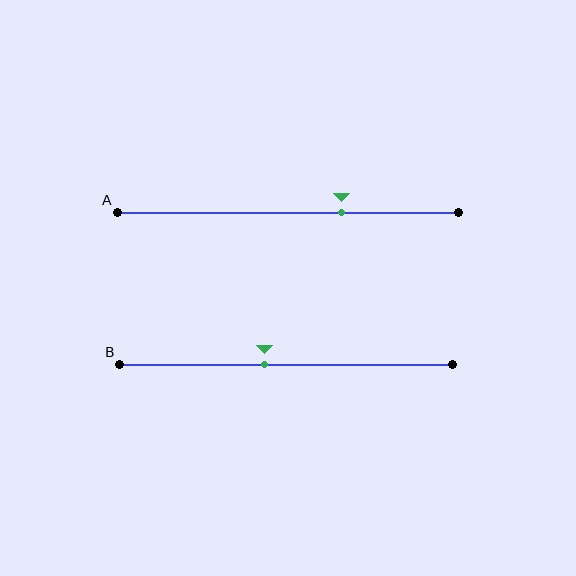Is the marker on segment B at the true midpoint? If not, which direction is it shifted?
No, the marker on segment B is shifted to the left by about 6% of the segment length.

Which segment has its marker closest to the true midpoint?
Segment B has its marker closest to the true midpoint.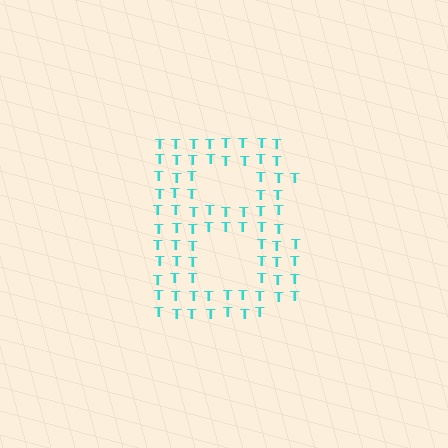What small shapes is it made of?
It is made of small letter T's.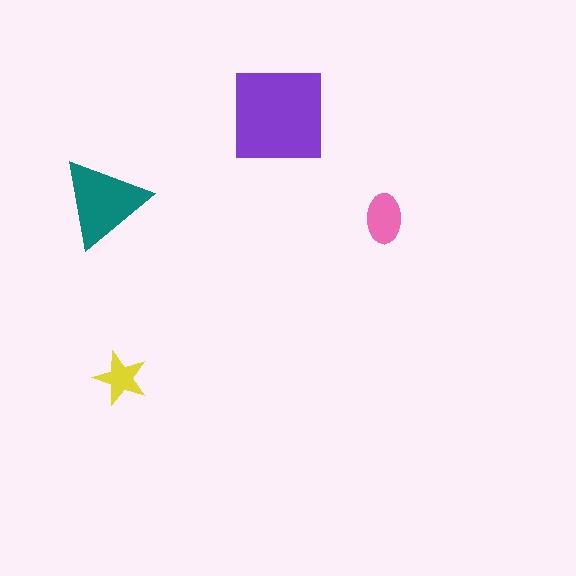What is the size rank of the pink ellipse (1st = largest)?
3rd.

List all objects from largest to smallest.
The purple square, the teal triangle, the pink ellipse, the yellow star.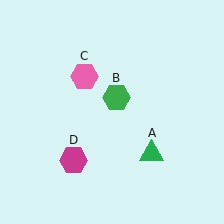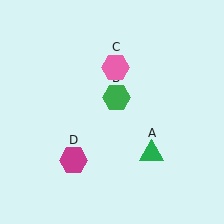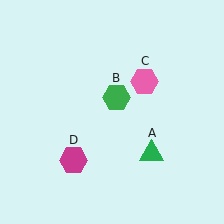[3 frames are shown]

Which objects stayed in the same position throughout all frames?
Green triangle (object A) and green hexagon (object B) and magenta hexagon (object D) remained stationary.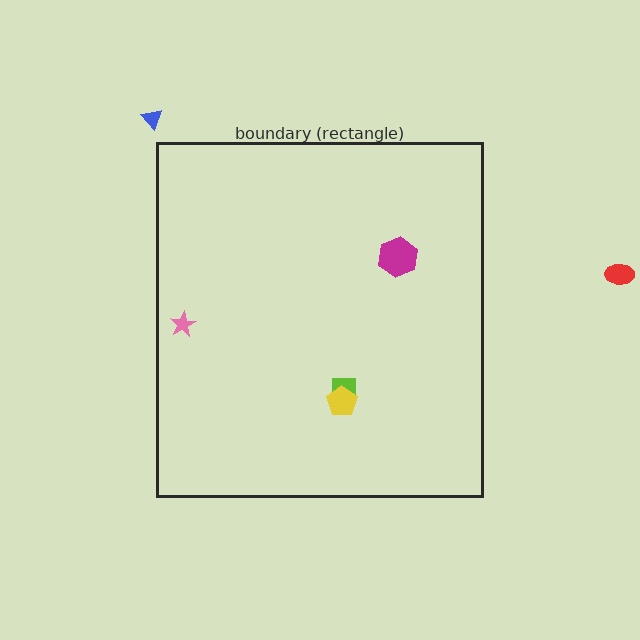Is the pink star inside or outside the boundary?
Inside.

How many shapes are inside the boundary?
4 inside, 2 outside.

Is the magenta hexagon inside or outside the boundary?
Inside.